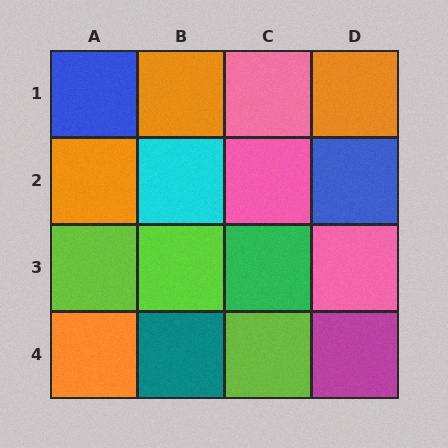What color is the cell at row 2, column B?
Cyan.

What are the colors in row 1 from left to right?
Blue, orange, pink, orange.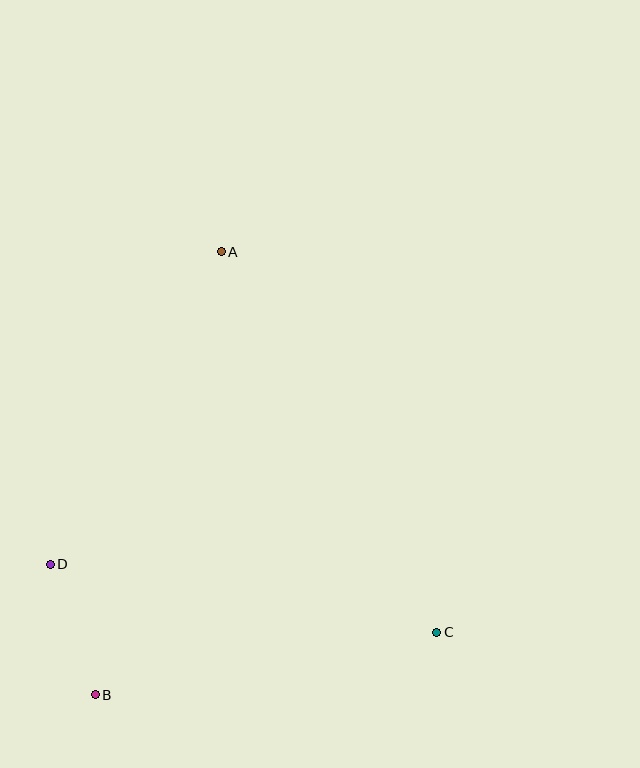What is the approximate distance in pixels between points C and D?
The distance between C and D is approximately 392 pixels.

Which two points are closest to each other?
Points B and D are closest to each other.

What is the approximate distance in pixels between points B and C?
The distance between B and C is approximately 347 pixels.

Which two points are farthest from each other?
Points A and B are farthest from each other.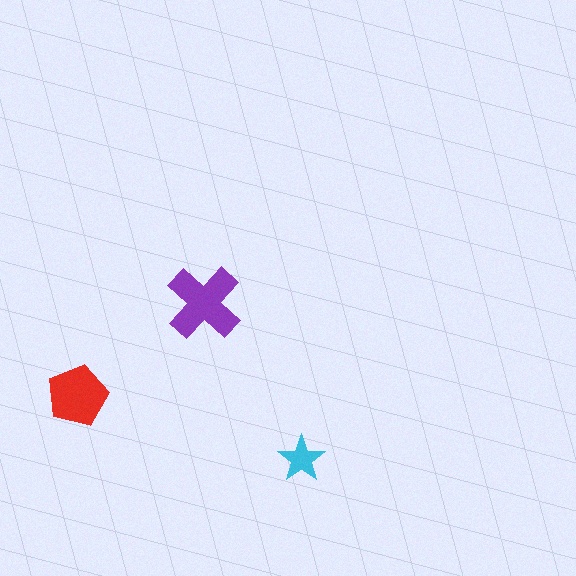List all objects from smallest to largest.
The cyan star, the red pentagon, the purple cross.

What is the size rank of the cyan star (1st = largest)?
3rd.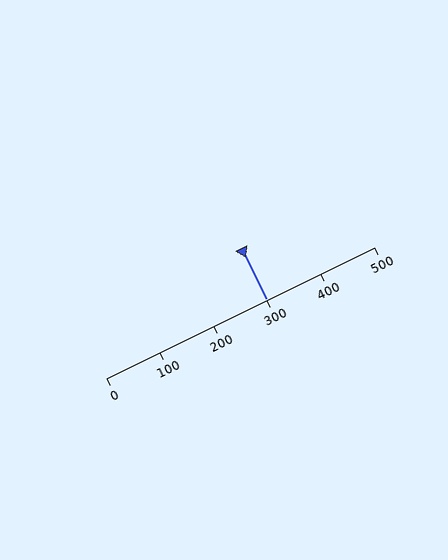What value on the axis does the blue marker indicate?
The marker indicates approximately 300.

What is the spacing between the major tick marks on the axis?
The major ticks are spaced 100 apart.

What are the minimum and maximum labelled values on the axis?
The axis runs from 0 to 500.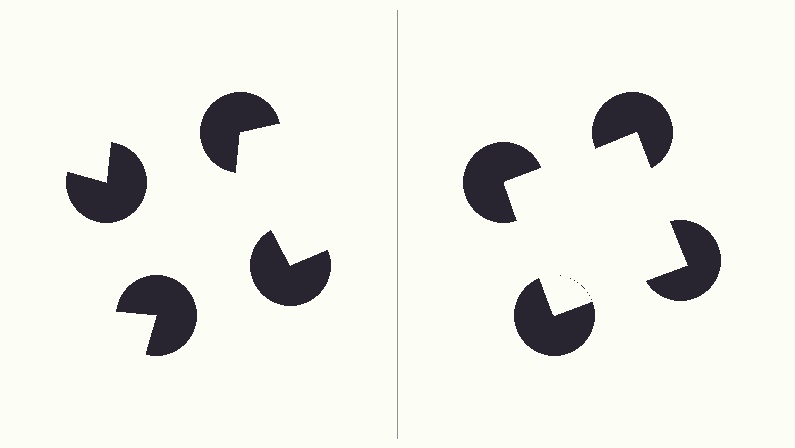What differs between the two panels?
The pac-man discs are positioned identically on both sides; only the wedge orientations differ. On the right they align to a square; on the left they are misaligned.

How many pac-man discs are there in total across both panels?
8 — 4 on each side.